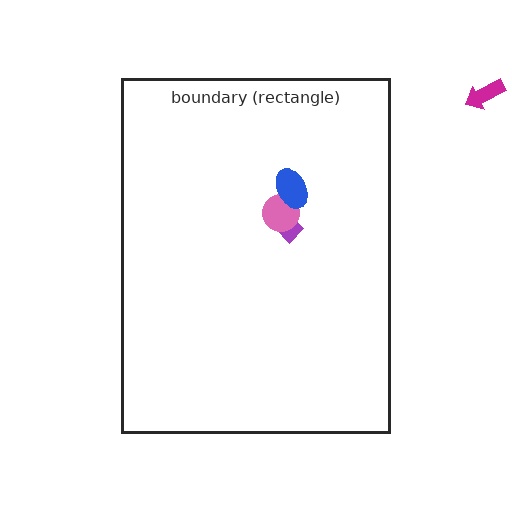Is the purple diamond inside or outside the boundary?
Inside.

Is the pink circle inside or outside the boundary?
Inside.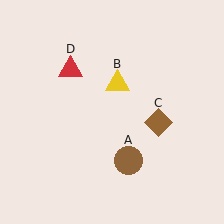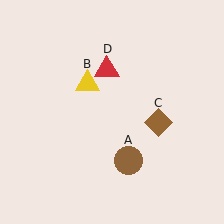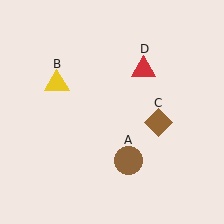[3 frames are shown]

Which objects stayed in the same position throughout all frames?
Brown circle (object A) and brown diamond (object C) remained stationary.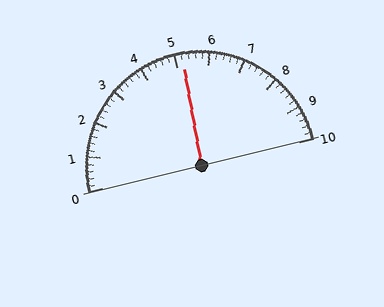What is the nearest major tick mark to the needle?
The nearest major tick mark is 5.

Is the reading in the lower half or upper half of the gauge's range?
The reading is in the upper half of the range (0 to 10).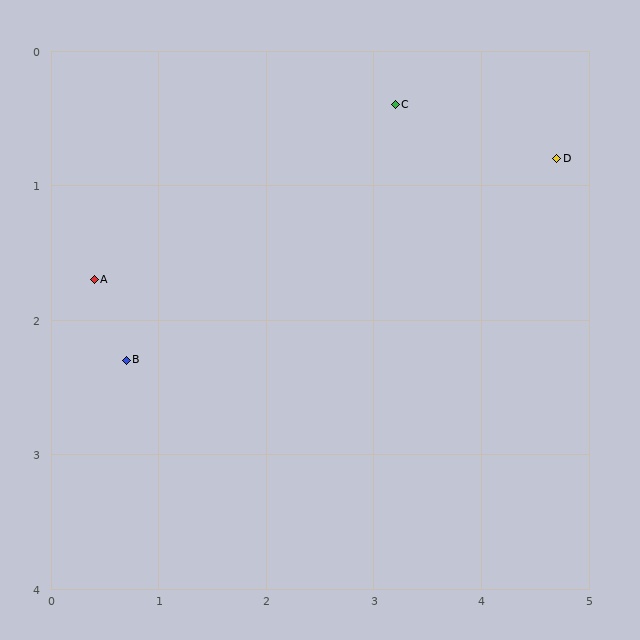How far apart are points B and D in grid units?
Points B and D are about 4.3 grid units apart.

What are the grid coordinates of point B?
Point B is at approximately (0.7, 2.3).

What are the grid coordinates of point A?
Point A is at approximately (0.4, 1.7).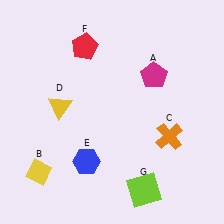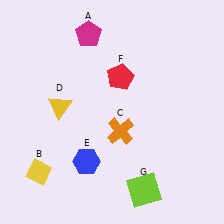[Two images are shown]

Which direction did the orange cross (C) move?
The orange cross (C) moved left.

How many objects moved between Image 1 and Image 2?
3 objects moved between the two images.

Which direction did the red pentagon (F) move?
The red pentagon (F) moved right.